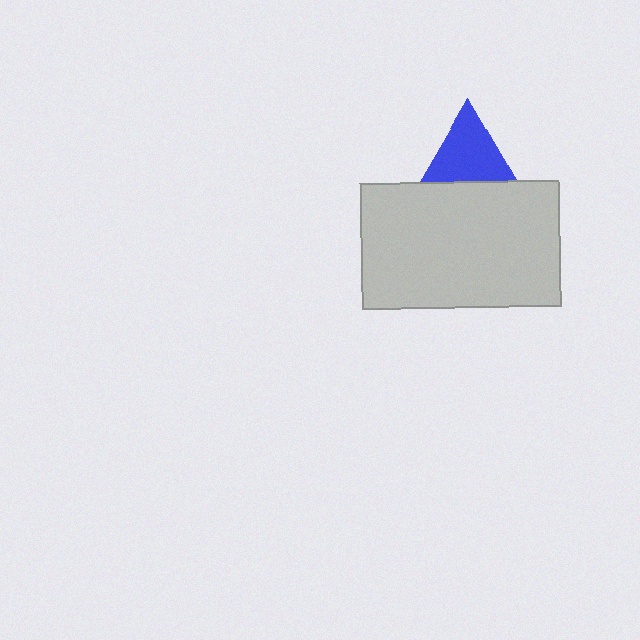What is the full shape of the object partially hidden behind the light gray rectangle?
The partially hidden object is a blue triangle.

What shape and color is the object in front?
The object in front is a light gray rectangle.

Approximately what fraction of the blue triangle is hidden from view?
Roughly 42% of the blue triangle is hidden behind the light gray rectangle.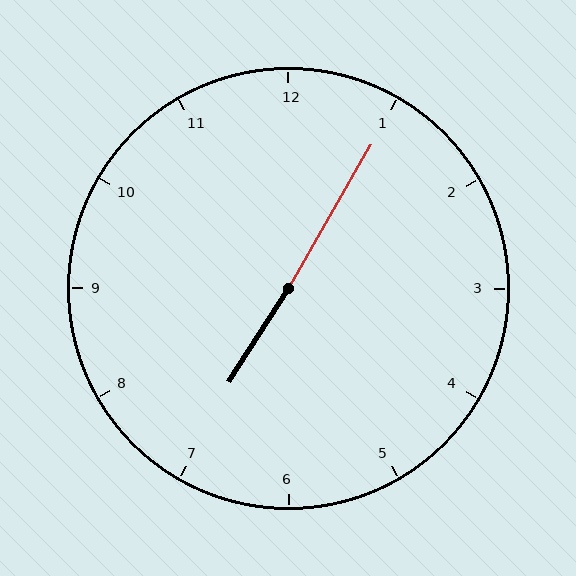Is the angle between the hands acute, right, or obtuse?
It is obtuse.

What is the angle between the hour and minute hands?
Approximately 178 degrees.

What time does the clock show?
7:05.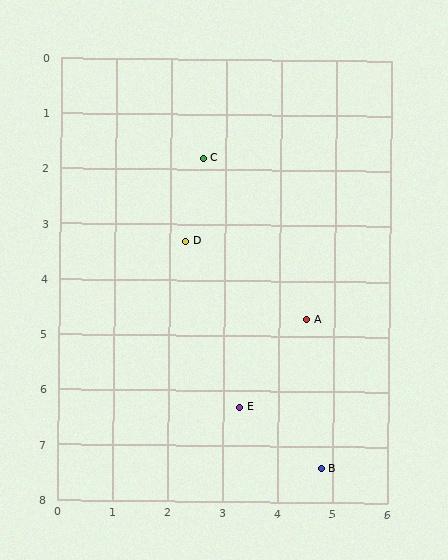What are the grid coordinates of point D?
Point D is at approximately (2.3, 3.3).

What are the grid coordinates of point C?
Point C is at approximately (2.6, 1.8).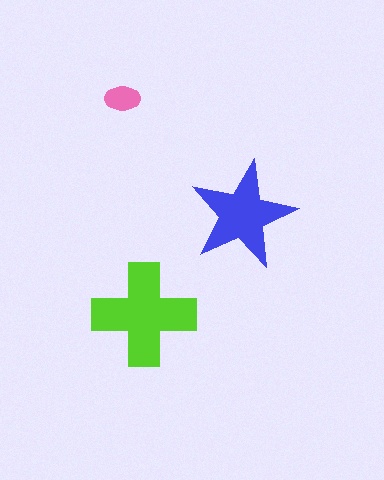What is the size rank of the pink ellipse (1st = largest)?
3rd.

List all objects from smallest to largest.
The pink ellipse, the blue star, the lime cross.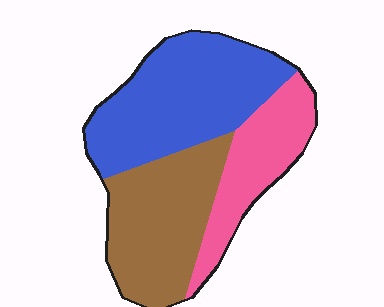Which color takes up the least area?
Pink, at roughly 25%.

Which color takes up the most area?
Blue, at roughly 40%.